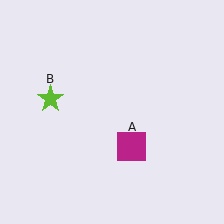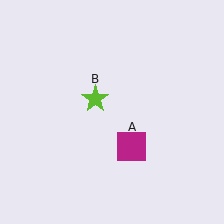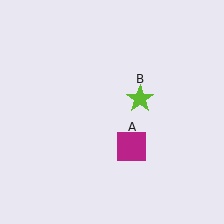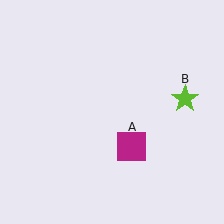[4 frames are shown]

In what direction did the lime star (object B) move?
The lime star (object B) moved right.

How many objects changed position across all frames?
1 object changed position: lime star (object B).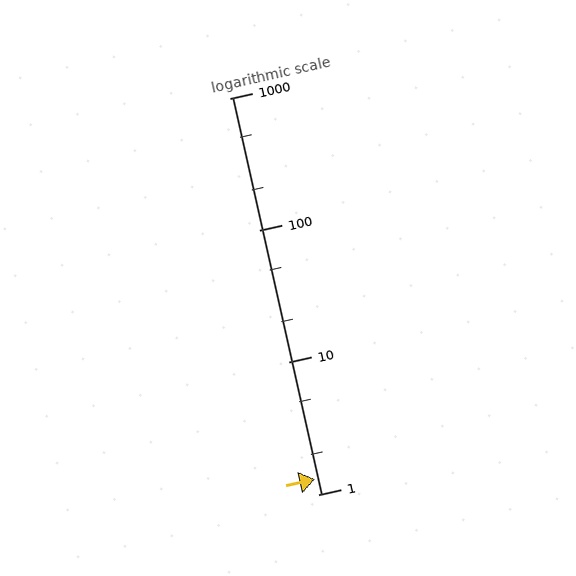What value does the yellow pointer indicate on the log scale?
The pointer indicates approximately 1.3.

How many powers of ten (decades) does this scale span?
The scale spans 3 decades, from 1 to 1000.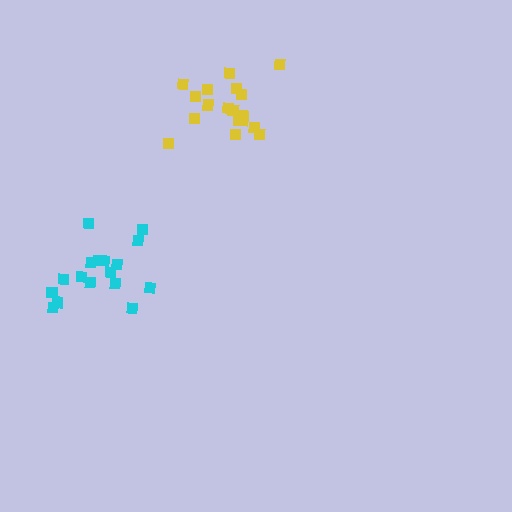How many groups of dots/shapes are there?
There are 2 groups.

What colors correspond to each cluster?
The clusters are colored: yellow, cyan.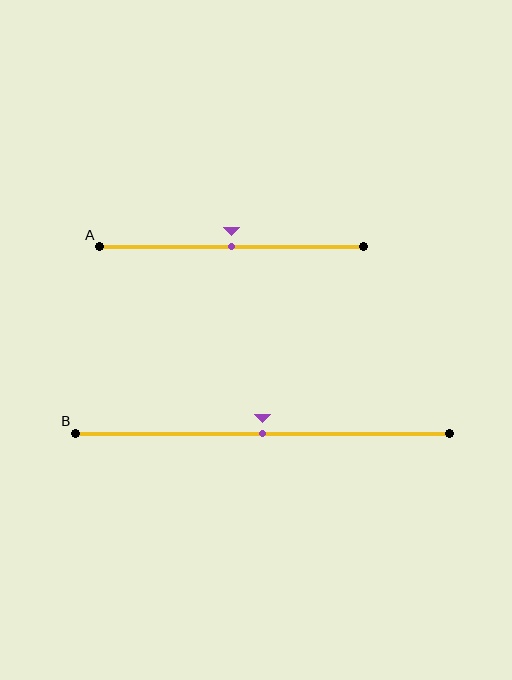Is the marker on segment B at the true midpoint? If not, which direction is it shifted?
Yes, the marker on segment B is at the true midpoint.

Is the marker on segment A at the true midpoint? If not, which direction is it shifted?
Yes, the marker on segment A is at the true midpoint.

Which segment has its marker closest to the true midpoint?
Segment A has its marker closest to the true midpoint.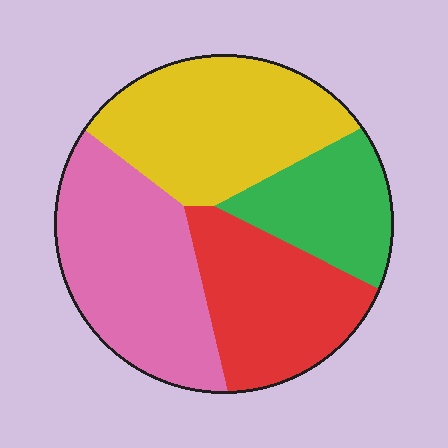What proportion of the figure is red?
Red covers 23% of the figure.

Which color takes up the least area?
Green, at roughly 15%.